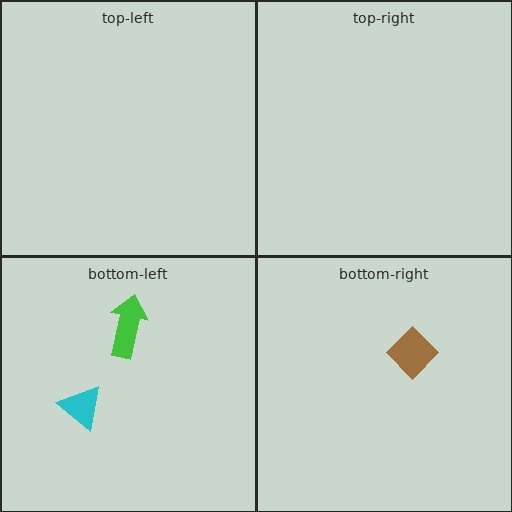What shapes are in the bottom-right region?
The brown diamond.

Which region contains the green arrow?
The bottom-left region.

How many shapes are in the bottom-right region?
1.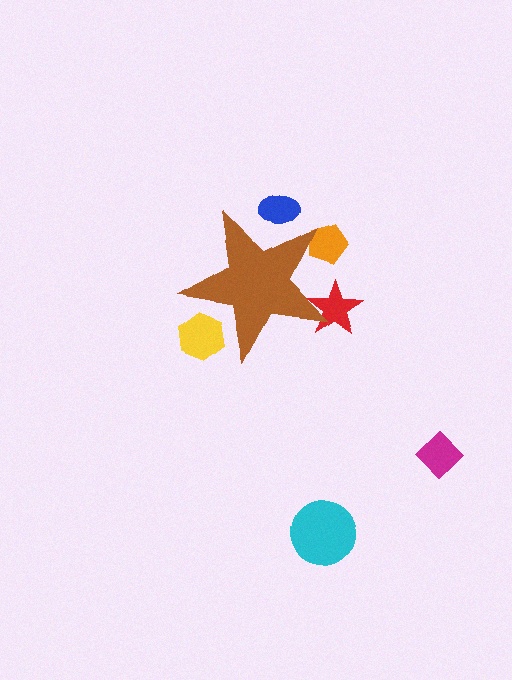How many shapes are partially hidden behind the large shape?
4 shapes are partially hidden.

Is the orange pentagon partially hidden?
Yes, the orange pentagon is partially hidden behind the brown star.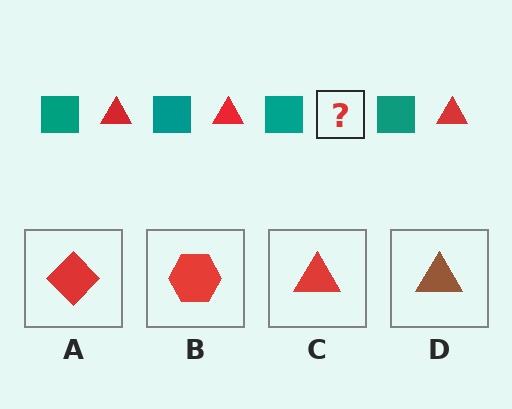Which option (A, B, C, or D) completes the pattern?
C.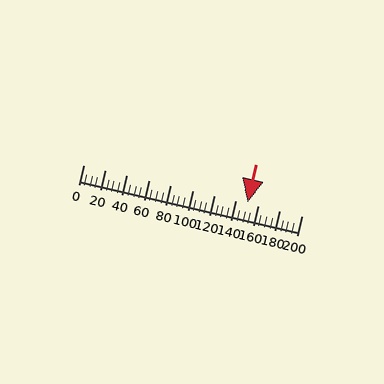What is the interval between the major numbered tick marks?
The major tick marks are spaced 20 units apart.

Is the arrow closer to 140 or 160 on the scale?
The arrow is closer to 160.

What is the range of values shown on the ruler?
The ruler shows values from 0 to 200.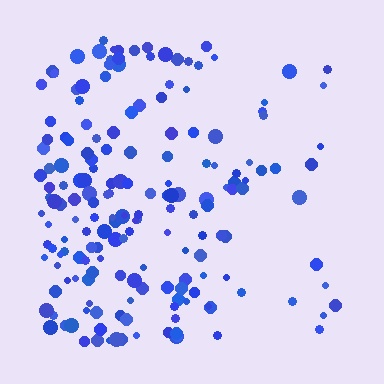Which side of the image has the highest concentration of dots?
The left.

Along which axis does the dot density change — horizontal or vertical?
Horizontal.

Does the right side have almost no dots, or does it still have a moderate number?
Still a moderate number, just noticeably fewer than the left.